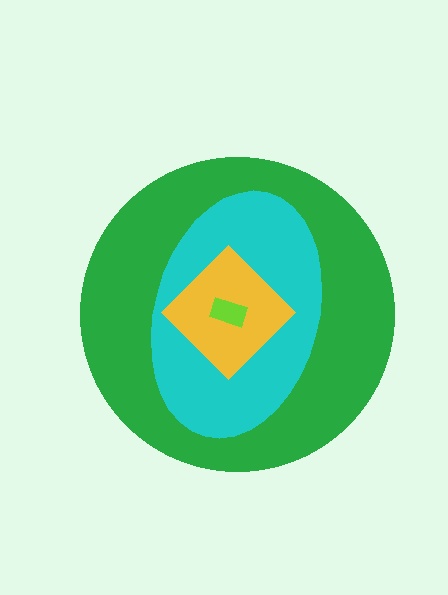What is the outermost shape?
The green circle.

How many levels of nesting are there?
4.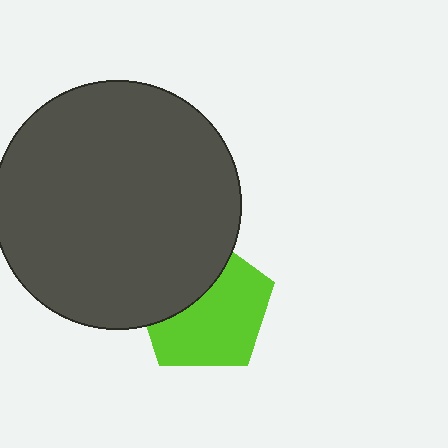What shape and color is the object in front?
The object in front is a dark gray circle.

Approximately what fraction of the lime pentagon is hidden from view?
Roughly 38% of the lime pentagon is hidden behind the dark gray circle.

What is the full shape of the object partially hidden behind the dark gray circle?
The partially hidden object is a lime pentagon.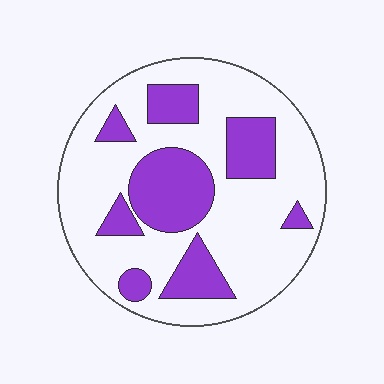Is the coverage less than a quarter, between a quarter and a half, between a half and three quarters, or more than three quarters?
Between a quarter and a half.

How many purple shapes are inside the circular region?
8.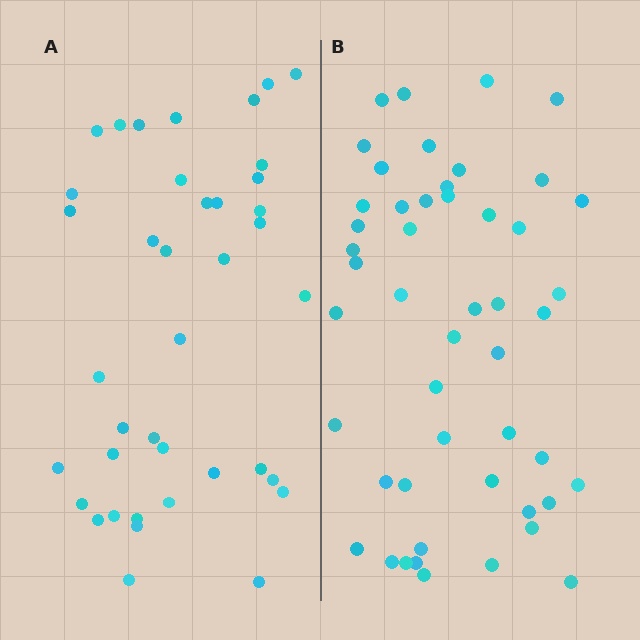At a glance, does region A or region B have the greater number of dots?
Region B (the right region) has more dots.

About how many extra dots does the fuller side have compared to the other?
Region B has roughly 10 or so more dots than region A.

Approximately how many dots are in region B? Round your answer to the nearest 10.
About 50 dots. (The exact count is 49, which rounds to 50.)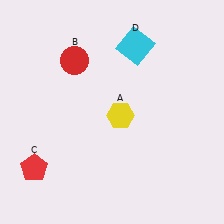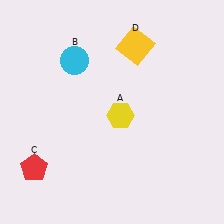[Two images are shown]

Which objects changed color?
B changed from red to cyan. D changed from cyan to yellow.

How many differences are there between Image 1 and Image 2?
There are 2 differences between the two images.